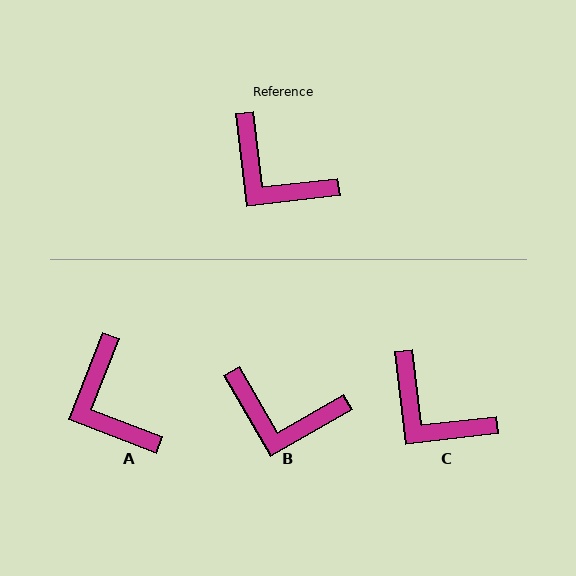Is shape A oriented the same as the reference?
No, it is off by about 28 degrees.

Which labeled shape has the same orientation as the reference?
C.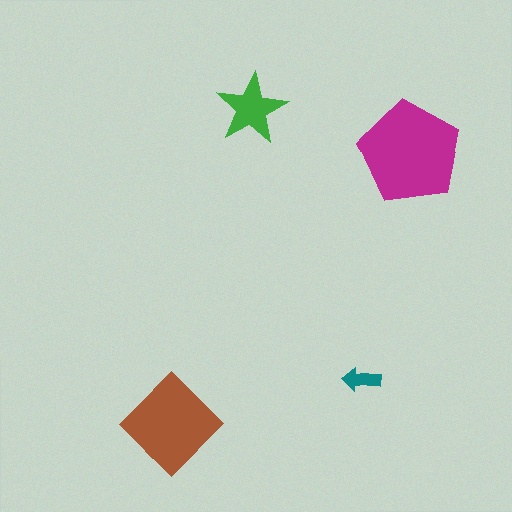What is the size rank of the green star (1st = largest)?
3rd.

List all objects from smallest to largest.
The teal arrow, the green star, the brown diamond, the magenta pentagon.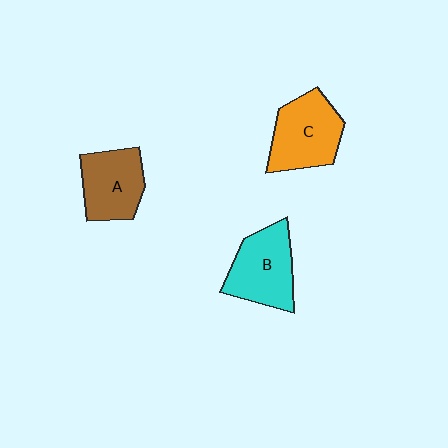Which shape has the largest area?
Shape C (orange).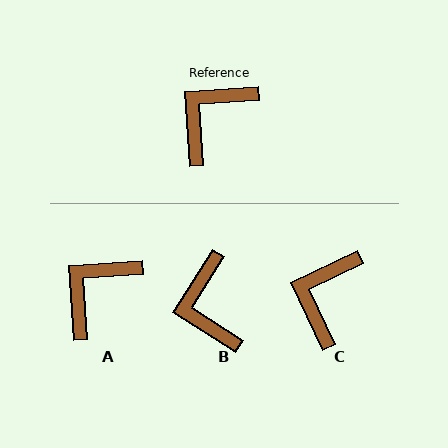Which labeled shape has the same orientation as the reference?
A.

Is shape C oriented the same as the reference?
No, it is off by about 21 degrees.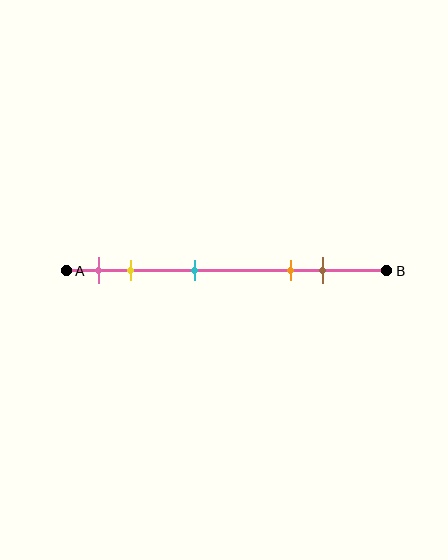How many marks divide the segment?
There are 5 marks dividing the segment.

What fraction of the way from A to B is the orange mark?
The orange mark is approximately 70% (0.7) of the way from A to B.